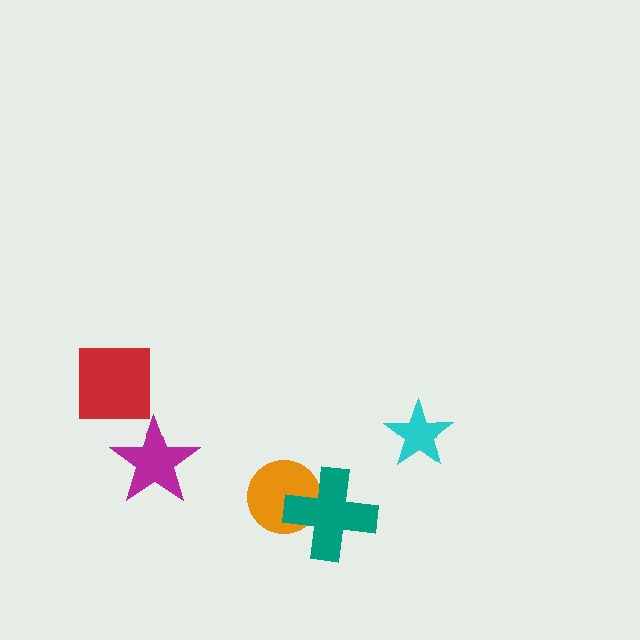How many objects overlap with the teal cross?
1 object overlaps with the teal cross.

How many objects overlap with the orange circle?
1 object overlaps with the orange circle.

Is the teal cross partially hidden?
No, no other shape covers it.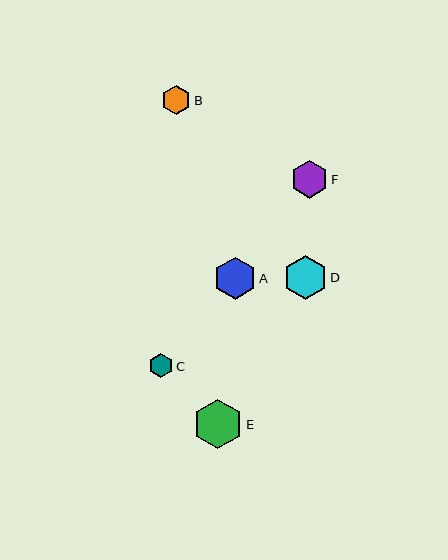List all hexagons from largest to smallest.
From largest to smallest: E, D, A, F, B, C.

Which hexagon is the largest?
Hexagon E is the largest with a size of approximately 49 pixels.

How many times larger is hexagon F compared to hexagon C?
Hexagon F is approximately 1.6 times the size of hexagon C.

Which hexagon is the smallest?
Hexagon C is the smallest with a size of approximately 24 pixels.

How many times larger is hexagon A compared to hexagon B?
Hexagon A is approximately 1.4 times the size of hexagon B.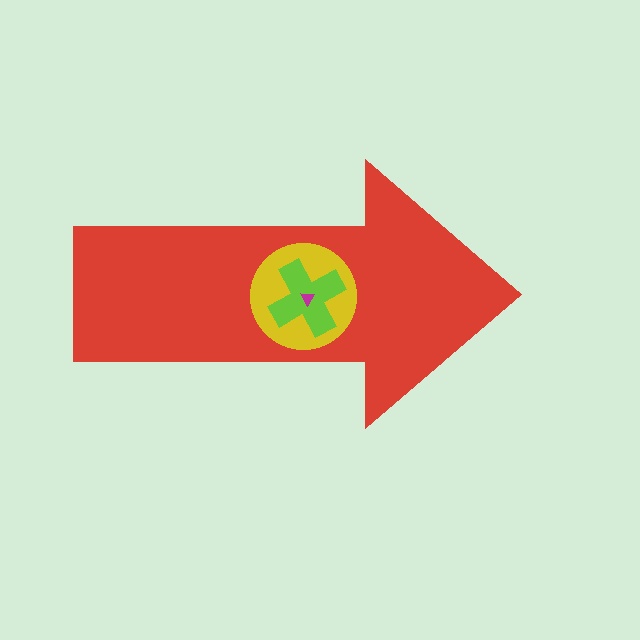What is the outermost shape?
The red arrow.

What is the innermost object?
The magenta triangle.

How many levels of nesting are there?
4.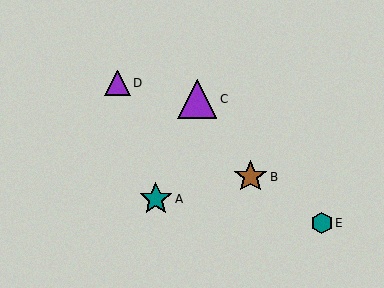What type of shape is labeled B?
Shape B is a brown star.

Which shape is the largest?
The purple triangle (labeled C) is the largest.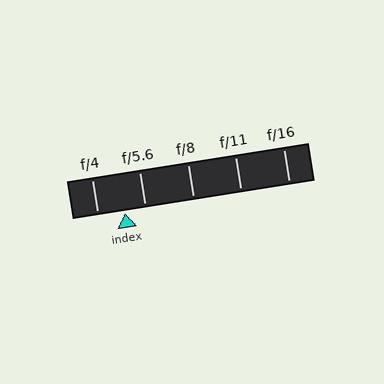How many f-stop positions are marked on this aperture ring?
There are 5 f-stop positions marked.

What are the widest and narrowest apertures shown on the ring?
The widest aperture shown is f/4 and the narrowest is f/16.